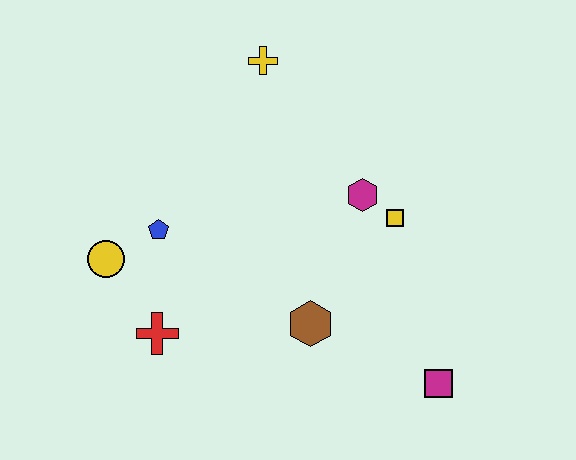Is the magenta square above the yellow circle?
No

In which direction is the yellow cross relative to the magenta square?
The yellow cross is above the magenta square.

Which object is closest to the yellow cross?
The magenta hexagon is closest to the yellow cross.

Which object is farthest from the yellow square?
The yellow circle is farthest from the yellow square.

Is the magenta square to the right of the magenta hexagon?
Yes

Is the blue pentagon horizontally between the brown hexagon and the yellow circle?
Yes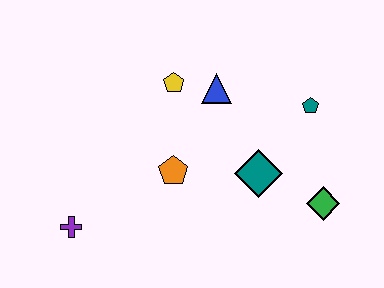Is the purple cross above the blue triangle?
No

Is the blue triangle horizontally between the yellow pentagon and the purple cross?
No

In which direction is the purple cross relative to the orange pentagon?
The purple cross is to the left of the orange pentagon.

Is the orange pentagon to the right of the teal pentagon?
No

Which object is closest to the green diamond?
The teal diamond is closest to the green diamond.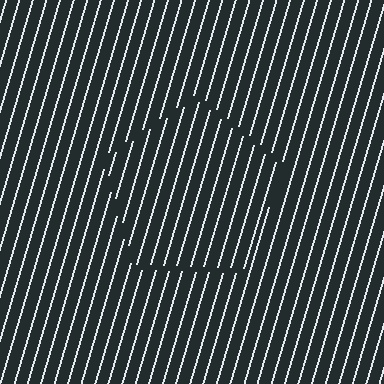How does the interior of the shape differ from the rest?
The interior of the shape contains the same grating, shifted by half a period — the contour is defined by the phase discontinuity where line-ends from the inner and outer gratings abut.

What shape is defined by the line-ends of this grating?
An illusory pentagon. The interior of the shape contains the same grating, shifted by half a period — the contour is defined by the phase discontinuity where line-ends from the inner and outer gratings abut.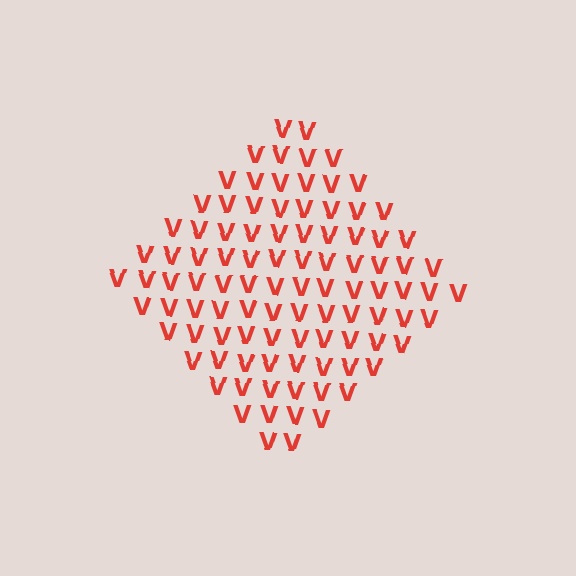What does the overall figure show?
The overall figure shows a diamond.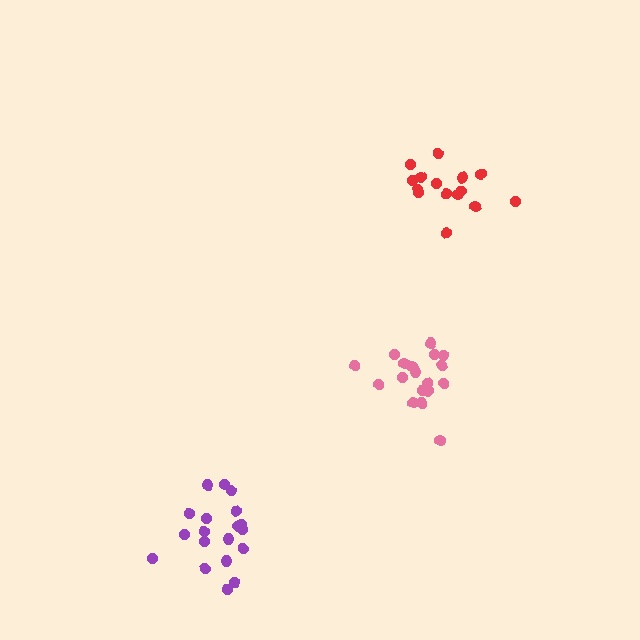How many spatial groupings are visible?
There are 3 spatial groupings.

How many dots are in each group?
Group 1: 18 dots, Group 2: 19 dots, Group 3: 15 dots (52 total).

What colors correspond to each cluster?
The clusters are colored: pink, purple, red.